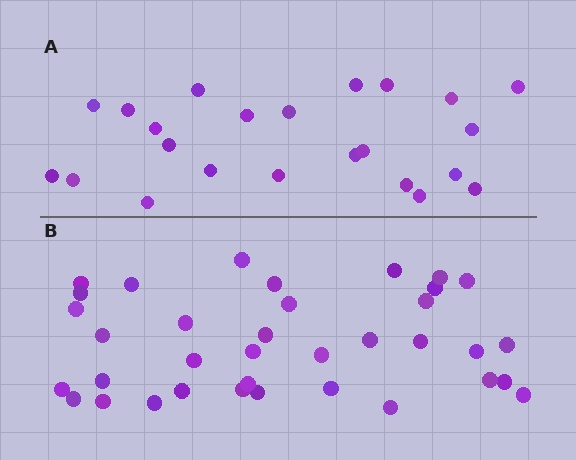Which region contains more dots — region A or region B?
Region B (the bottom region) has more dots.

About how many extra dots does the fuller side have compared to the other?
Region B has approximately 15 more dots than region A.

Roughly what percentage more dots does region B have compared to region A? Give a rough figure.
About 55% more.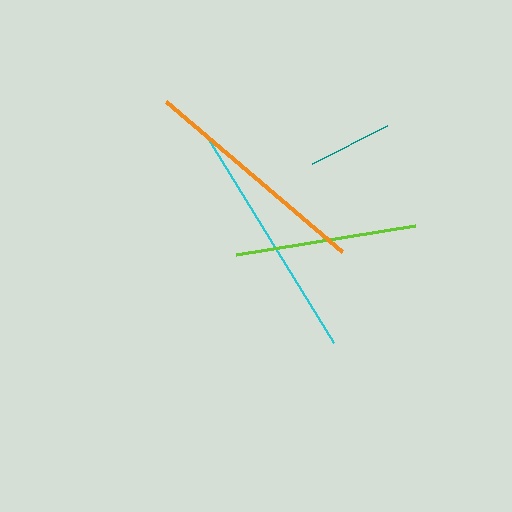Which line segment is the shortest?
The teal line is the shortest at approximately 85 pixels.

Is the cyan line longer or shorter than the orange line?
The cyan line is longer than the orange line.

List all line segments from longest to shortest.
From longest to shortest: cyan, orange, lime, teal.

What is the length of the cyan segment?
The cyan segment is approximately 244 pixels long.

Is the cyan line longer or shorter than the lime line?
The cyan line is longer than the lime line.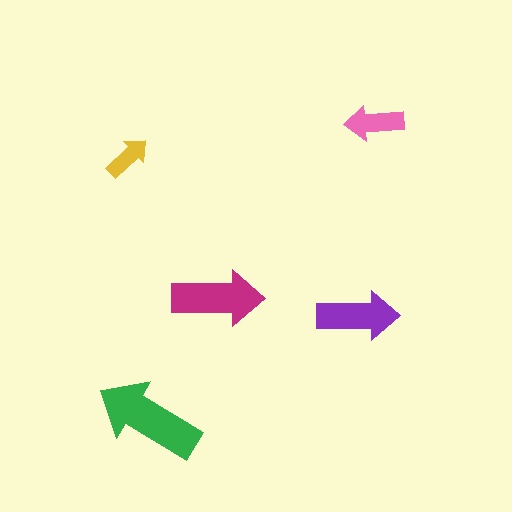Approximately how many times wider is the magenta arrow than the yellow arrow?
About 2 times wider.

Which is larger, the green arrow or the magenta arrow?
The green one.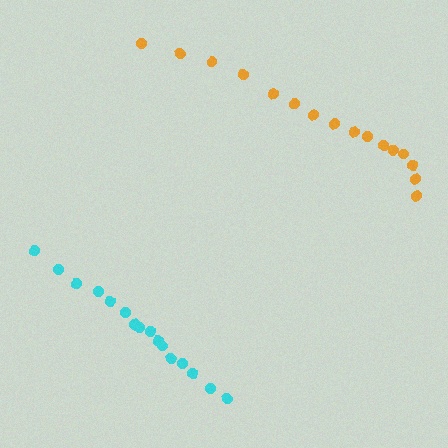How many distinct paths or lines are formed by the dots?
There are 2 distinct paths.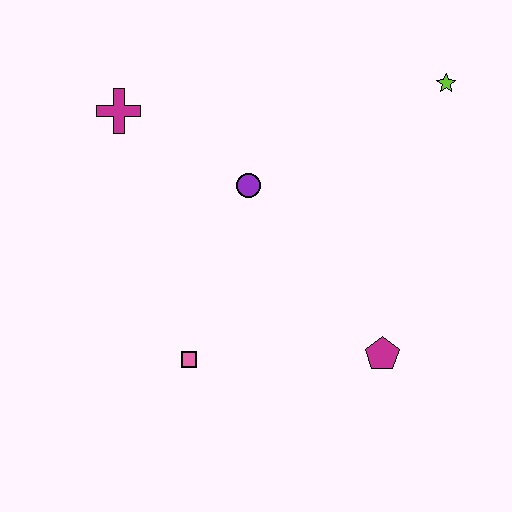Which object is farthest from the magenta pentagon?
The magenta cross is farthest from the magenta pentagon.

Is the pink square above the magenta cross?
No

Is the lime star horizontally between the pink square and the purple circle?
No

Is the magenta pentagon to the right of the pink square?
Yes